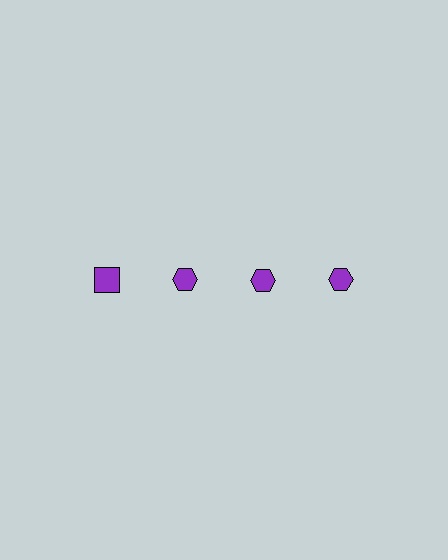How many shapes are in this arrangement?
There are 4 shapes arranged in a grid pattern.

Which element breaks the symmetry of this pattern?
The purple square in the top row, leftmost column breaks the symmetry. All other shapes are purple hexagons.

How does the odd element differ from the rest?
It has a different shape: square instead of hexagon.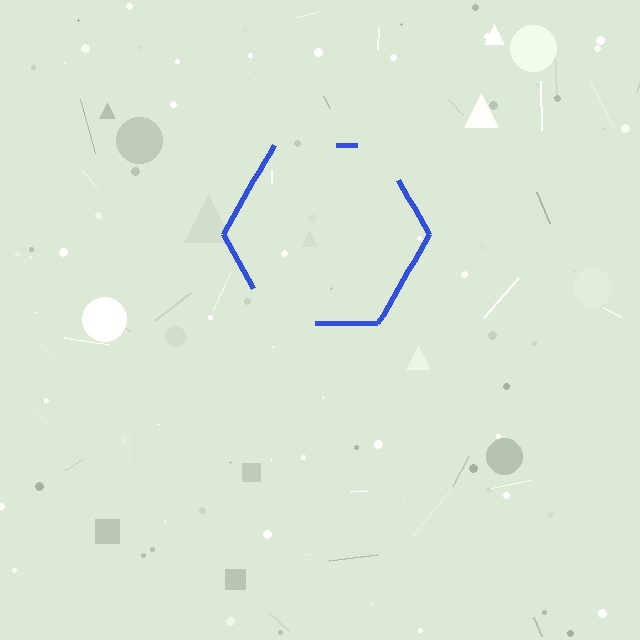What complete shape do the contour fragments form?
The contour fragments form a hexagon.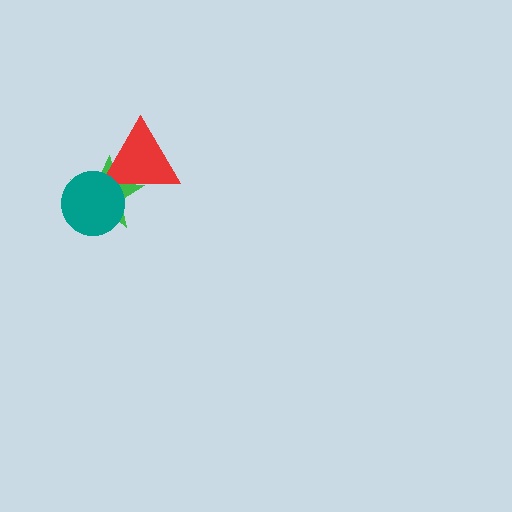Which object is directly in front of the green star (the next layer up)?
The red triangle is directly in front of the green star.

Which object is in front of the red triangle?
The teal circle is in front of the red triangle.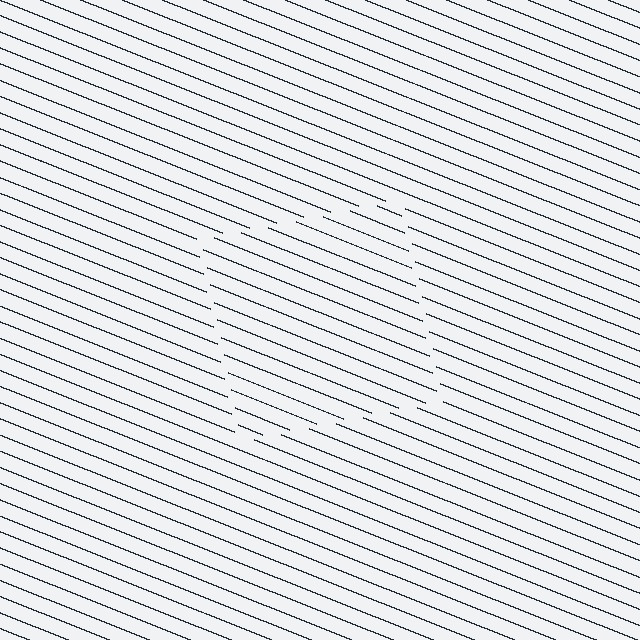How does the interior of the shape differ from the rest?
The interior of the shape contains the same grating, shifted by half a period — the contour is defined by the phase discontinuity where line-ends from the inner and outer gratings abut.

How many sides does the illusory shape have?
4 sides — the line-ends trace a square.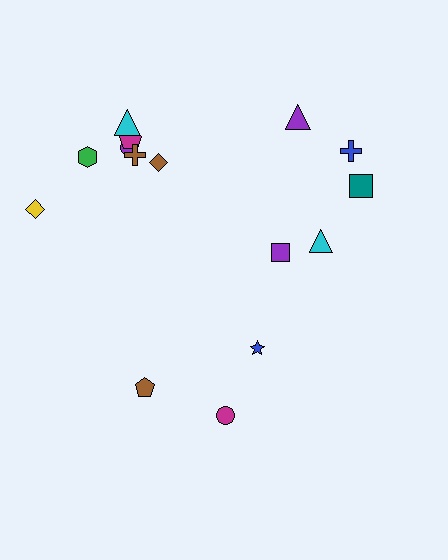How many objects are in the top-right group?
There are 5 objects.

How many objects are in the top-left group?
There are 7 objects.